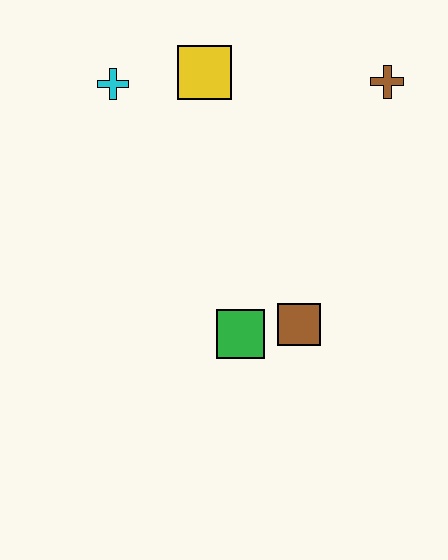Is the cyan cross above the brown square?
Yes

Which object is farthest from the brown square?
The cyan cross is farthest from the brown square.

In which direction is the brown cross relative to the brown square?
The brown cross is above the brown square.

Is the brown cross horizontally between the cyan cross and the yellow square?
No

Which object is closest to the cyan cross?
The yellow square is closest to the cyan cross.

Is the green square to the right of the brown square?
No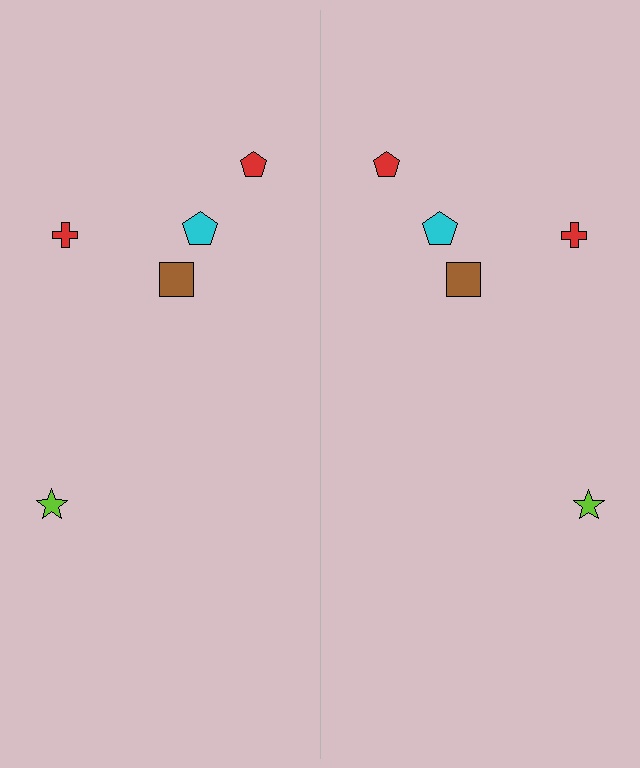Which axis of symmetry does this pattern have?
The pattern has a vertical axis of symmetry running through the center of the image.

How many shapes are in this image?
There are 10 shapes in this image.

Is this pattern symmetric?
Yes, this pattern has bilateral (reflection) symmetry.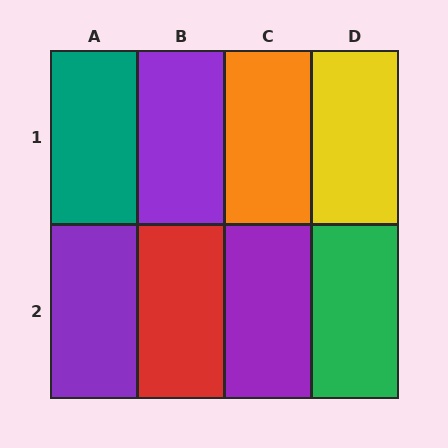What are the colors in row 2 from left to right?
Purple, red, purple, green.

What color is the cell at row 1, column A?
Teal.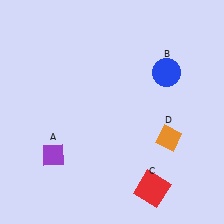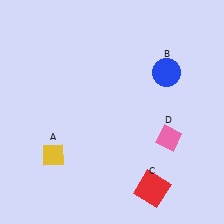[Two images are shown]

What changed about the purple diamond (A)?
In Image 1, A is purple. In Image 2, it changed to yellow.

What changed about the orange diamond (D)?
In Image 1, D is orange. In Image 2, it changed to pink.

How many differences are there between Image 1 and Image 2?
There are 2 differences between the two images.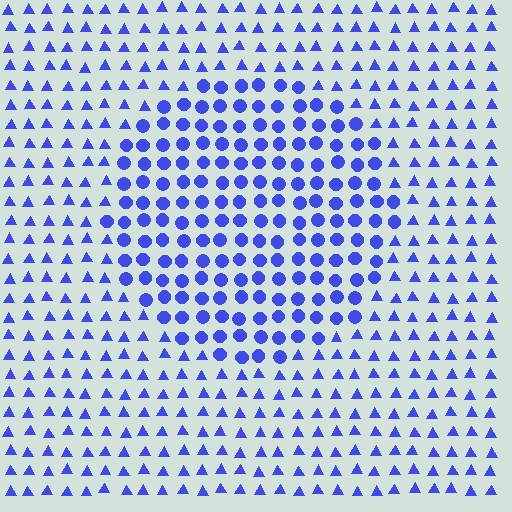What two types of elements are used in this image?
The image uses circles inside the circle region and triangles outside it.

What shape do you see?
I see a circle.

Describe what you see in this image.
The image is filled with small blue elements arranged in a uniform grid. A circle-shaped region contains circles, while the surrounding area contains triangles. The boundary is defined purely by the change in element shape.